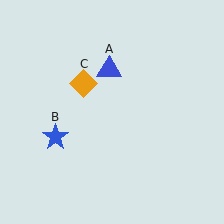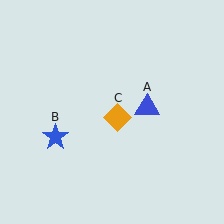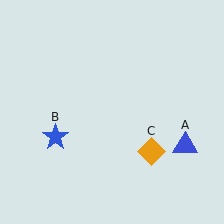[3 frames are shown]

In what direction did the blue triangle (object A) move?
The blue triangle (object A) moved down and to the right.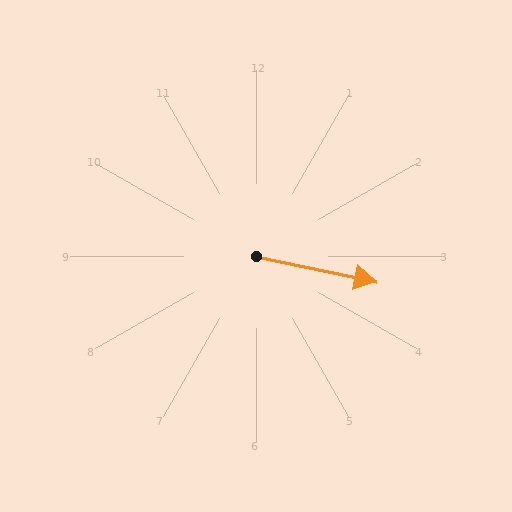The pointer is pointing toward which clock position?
Roughly 3 o'clock.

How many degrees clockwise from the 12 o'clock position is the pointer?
Approximately 102 degrees.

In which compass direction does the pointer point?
East.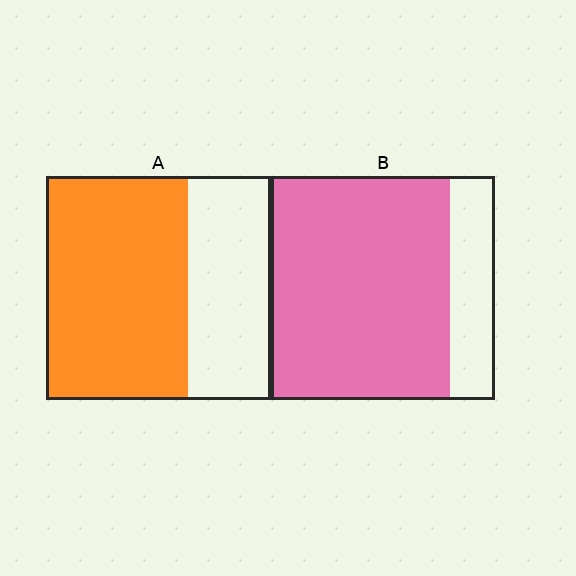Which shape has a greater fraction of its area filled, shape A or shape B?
Shape B.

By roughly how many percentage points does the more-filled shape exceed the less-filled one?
By roughly 15 percentage points (B over A).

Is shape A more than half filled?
Yes.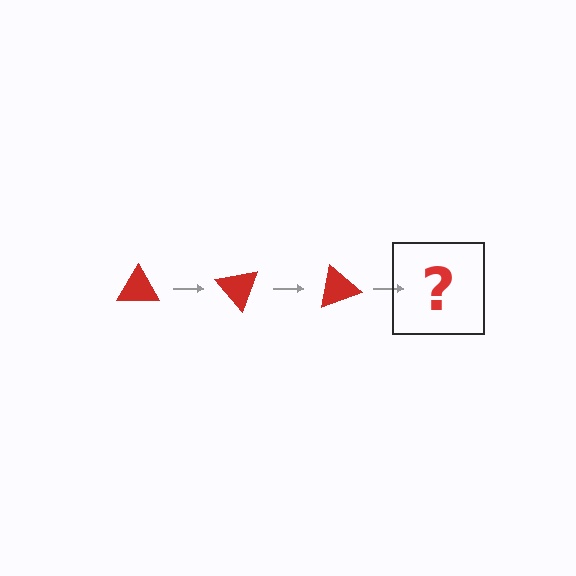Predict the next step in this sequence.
The next step is a red triangle rotated 150 degrees.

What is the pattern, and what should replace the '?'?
The pattern is that the triangle rotates 50 degrees each step. The '?' should be a red triangle rotated 150 degrees.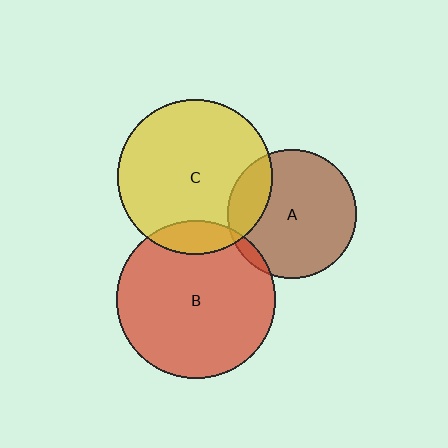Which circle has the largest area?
Circle B (red).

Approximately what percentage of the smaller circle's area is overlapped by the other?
Approximately 10%.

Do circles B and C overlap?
Yes.